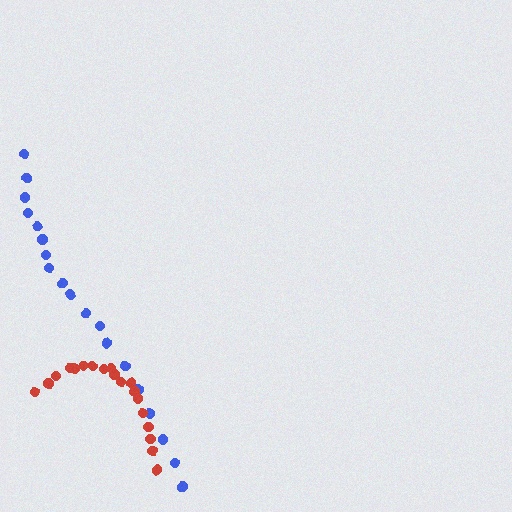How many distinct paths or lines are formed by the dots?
There are 2 distinct paths.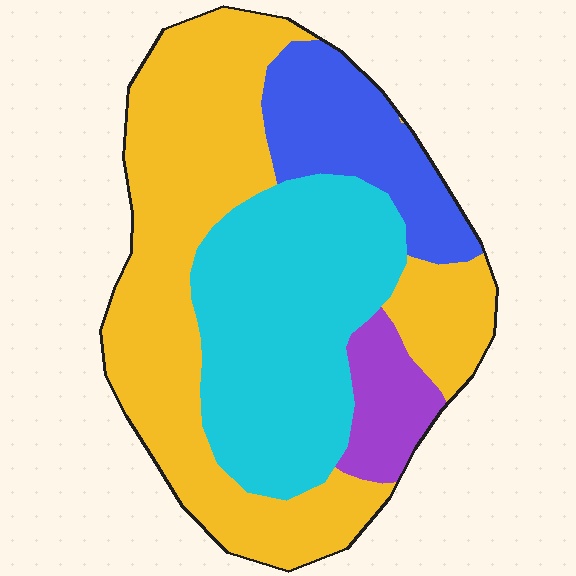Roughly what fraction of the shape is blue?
Blue covers 14% of the shape.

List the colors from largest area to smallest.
From largest to smallest: yellow, cyan, blue, purple.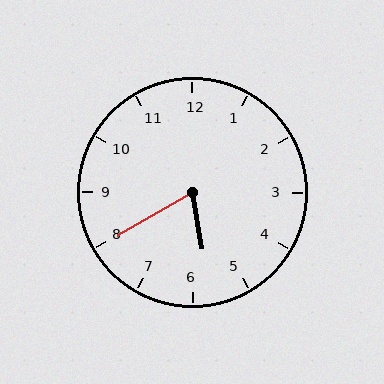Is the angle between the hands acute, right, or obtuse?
It is acute.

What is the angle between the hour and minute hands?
Approximately 70 degrees.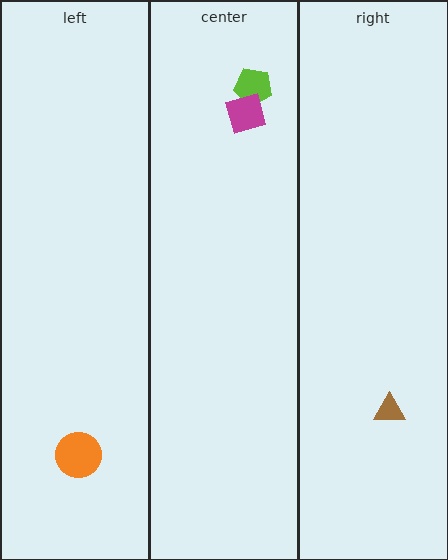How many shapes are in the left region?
1.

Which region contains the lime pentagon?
The center region.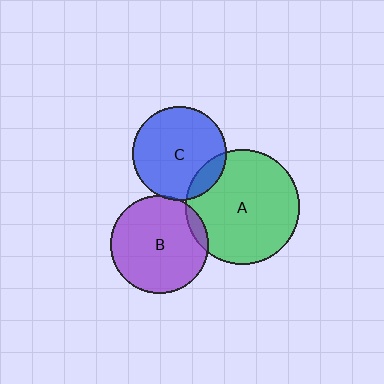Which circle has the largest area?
Circle A (green).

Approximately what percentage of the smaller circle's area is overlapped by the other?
Approximately 10%.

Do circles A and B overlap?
Yes.